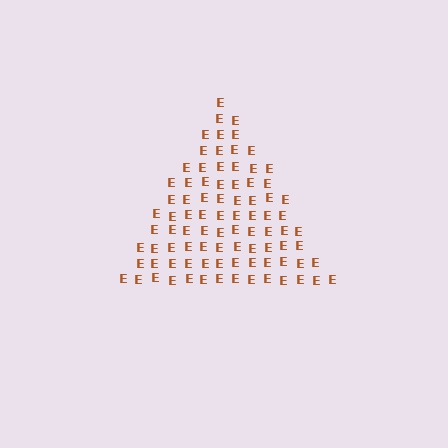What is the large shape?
The large shape is a triangle.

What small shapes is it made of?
It is made of small letter E's.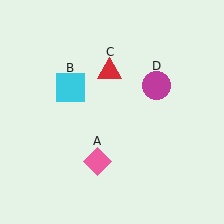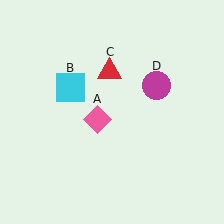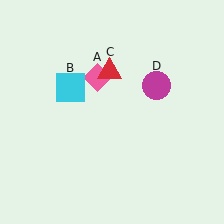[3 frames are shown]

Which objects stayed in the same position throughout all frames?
Cyan square (object B) and red triangle (object C) and magenta circle (object D) remained stationary.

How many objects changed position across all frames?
1 object changed position: pink diamond (object A).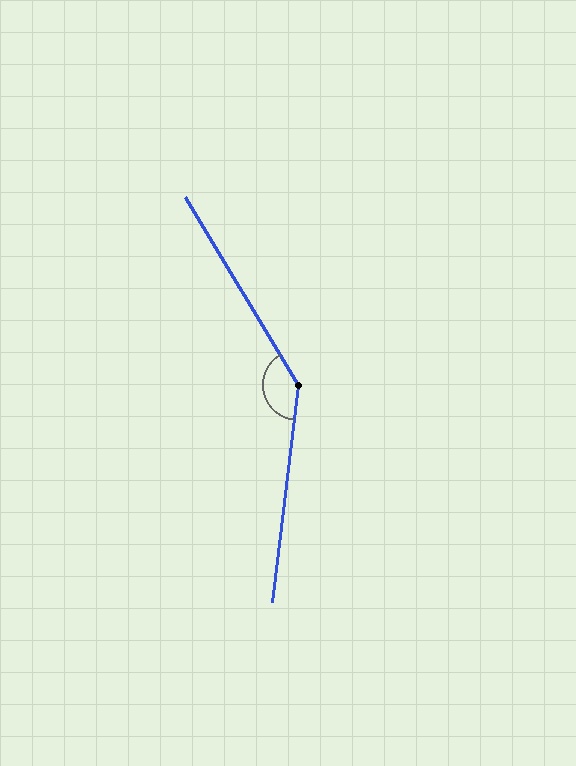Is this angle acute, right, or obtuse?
It is obtuse.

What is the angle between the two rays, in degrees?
Approximately 142 degrees.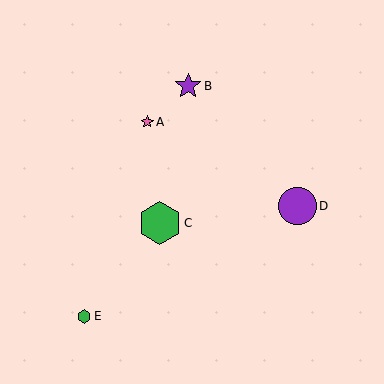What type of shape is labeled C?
Shape C is a green hexagon.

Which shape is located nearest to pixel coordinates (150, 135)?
The pink star (labeled A) at (147, 122) is nearest to that location.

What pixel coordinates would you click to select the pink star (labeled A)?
Click at (147, 122) to select the pink star A.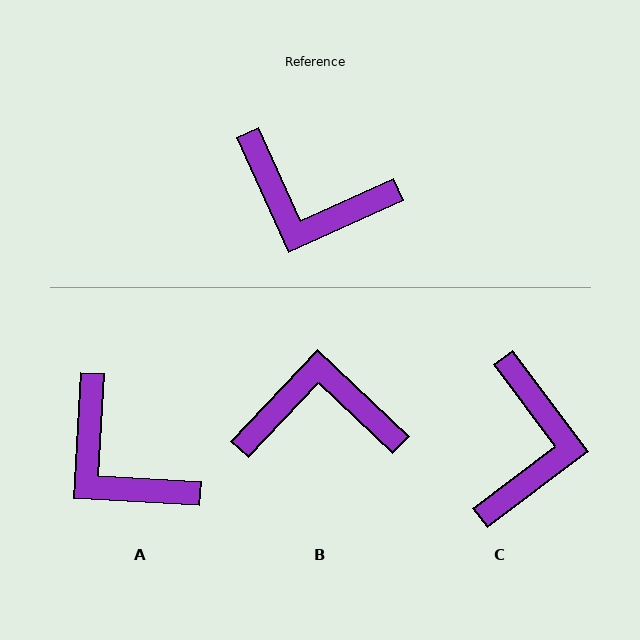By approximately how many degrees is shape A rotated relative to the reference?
Approximately 27 degrees clockwise.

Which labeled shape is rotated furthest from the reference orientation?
B, about 158 degrees away.